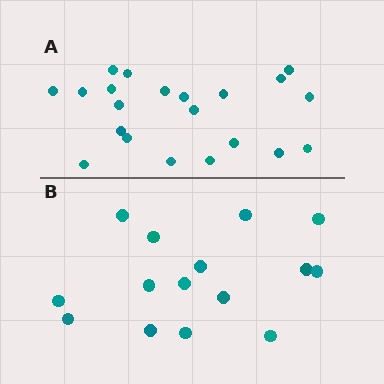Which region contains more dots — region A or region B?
Region A (the top region) has more dots.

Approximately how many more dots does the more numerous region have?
Region A has about 6 more dots than region B.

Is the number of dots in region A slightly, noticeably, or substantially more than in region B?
Region A has noticeably more, but not dramatically so. The ratio is roughly 1.4 to 1.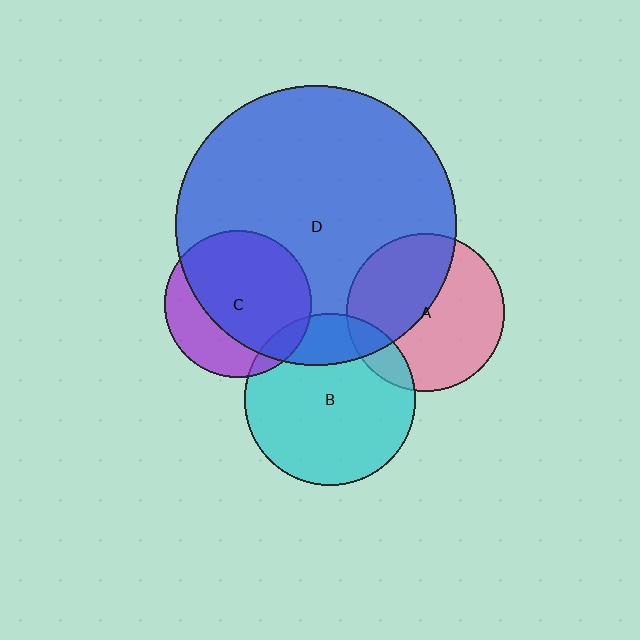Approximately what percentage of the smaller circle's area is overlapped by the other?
Approximately 10%.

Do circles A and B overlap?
Yes.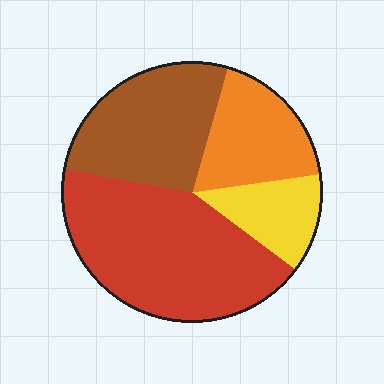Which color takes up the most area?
Red, at roughly 40%.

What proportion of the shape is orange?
Orange covers around 20% of the shape.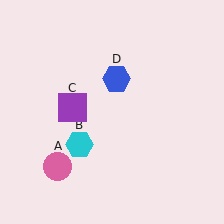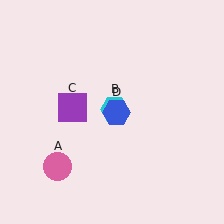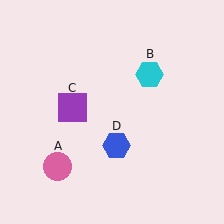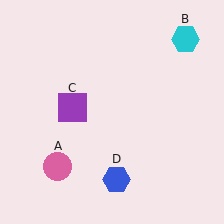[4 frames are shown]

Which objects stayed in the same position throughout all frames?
Pink circle (object A) and purple square (object C) remained stationary.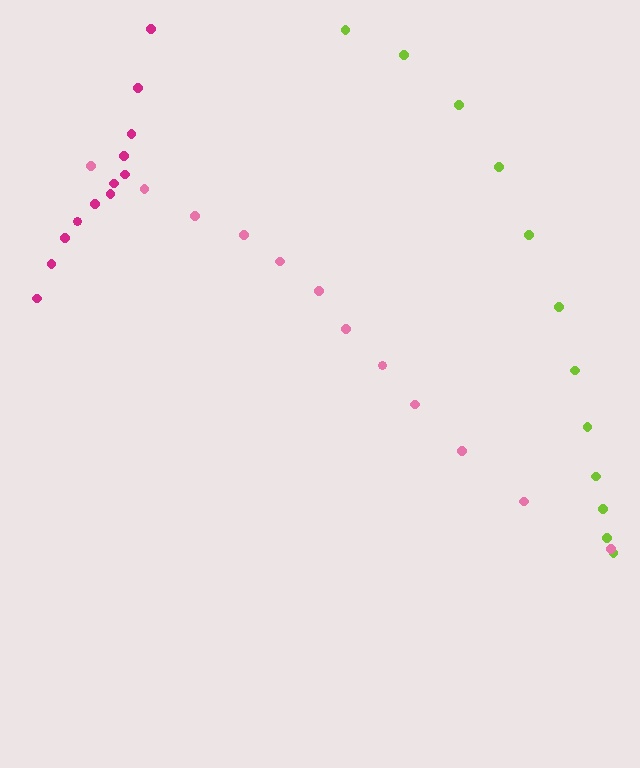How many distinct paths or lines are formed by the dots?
There are 3 distinct paths.